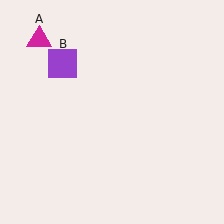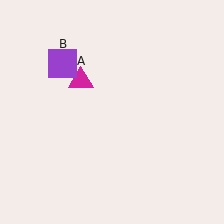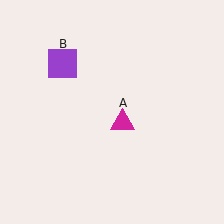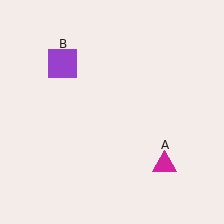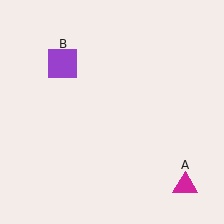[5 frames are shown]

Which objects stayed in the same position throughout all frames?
Purple square (object B) remained stationary.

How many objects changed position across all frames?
1 object changed position: magenta triangle (object A).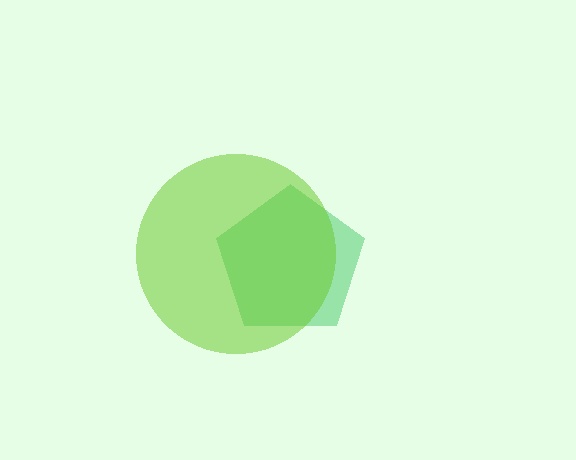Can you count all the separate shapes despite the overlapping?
Yes, there are 2 separate shapes.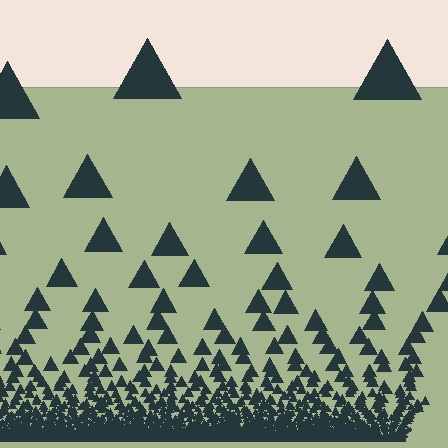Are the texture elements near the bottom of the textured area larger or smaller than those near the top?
Smaller. The gradient is inverted — elements near the bottom are smaller and denser.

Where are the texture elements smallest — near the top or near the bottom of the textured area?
Near the bottom.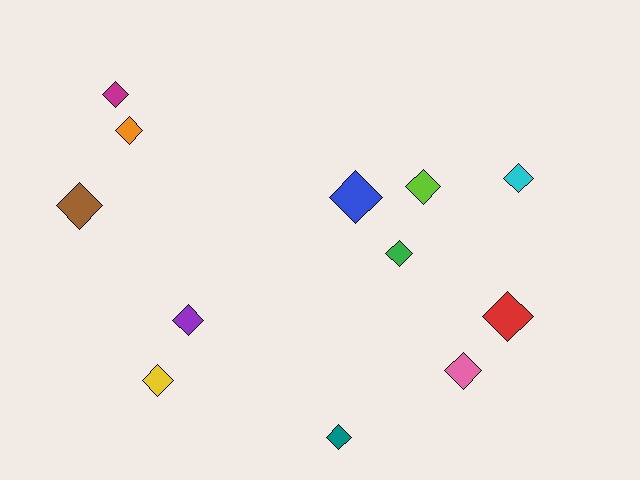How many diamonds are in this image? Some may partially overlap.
There are 12 diamonds.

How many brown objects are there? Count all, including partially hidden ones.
There is 1 brown object.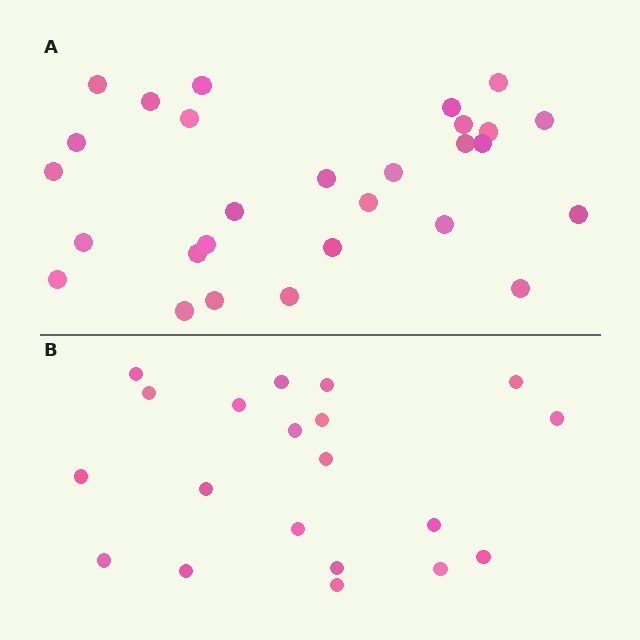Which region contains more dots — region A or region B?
Region A (the top region) has more dots.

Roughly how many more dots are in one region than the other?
Region A has roughly 8 or so more dots than region B.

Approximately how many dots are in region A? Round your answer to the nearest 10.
About 30 dots. (The exact count is 28, which rounds to 30.)